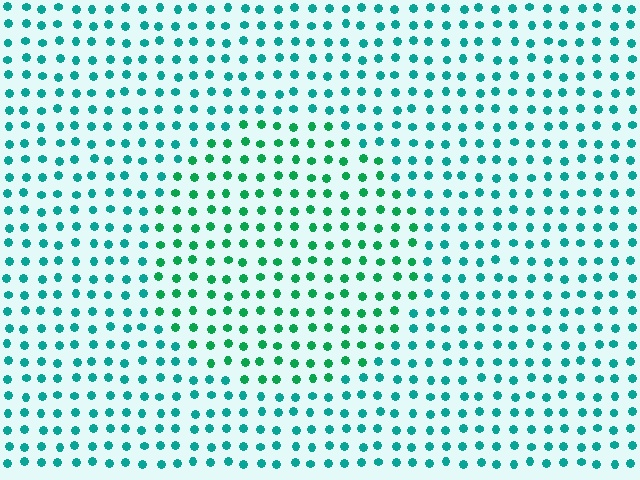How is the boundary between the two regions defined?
The boundary is defined purely by a slight shift in hue (about 29 degrees). Spacing, size, and orientation are identical on both sides.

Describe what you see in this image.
The image is filled with small teal elements in a uniform arrangement. A circle-shaped region is visible where the elements are tinted to a slightly different hue, forming a subtle color boundary.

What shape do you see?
I see a circle.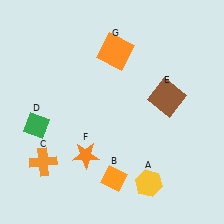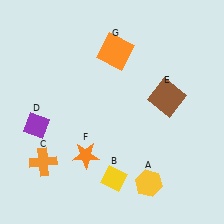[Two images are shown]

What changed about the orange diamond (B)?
In Image 1, B is orange. In Image 2, it changed to yellow.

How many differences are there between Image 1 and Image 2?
There are 2 differences between the two images.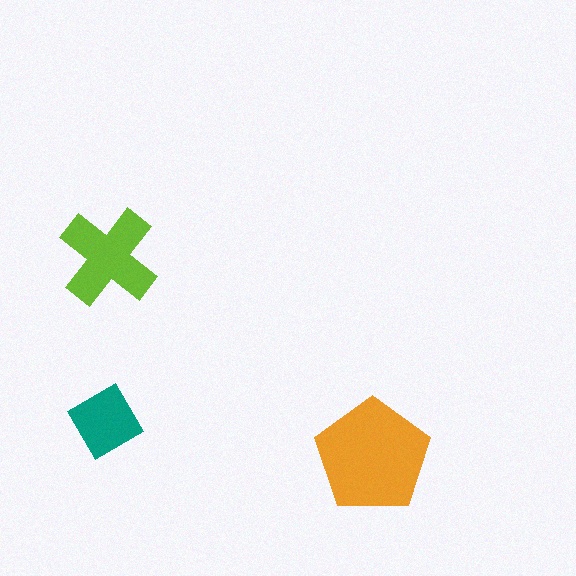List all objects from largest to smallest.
The orange pentagon, the lime cross, the teal diamond.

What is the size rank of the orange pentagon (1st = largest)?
1st.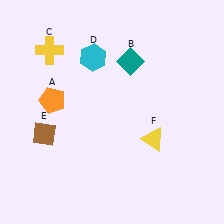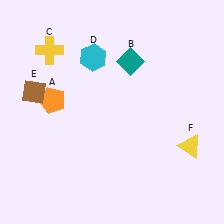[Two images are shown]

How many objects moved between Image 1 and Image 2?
2 objects moved between the two images.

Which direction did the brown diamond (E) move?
The brown diamond (E) moved up.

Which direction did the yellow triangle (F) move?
The yellow triangle (F) moved right.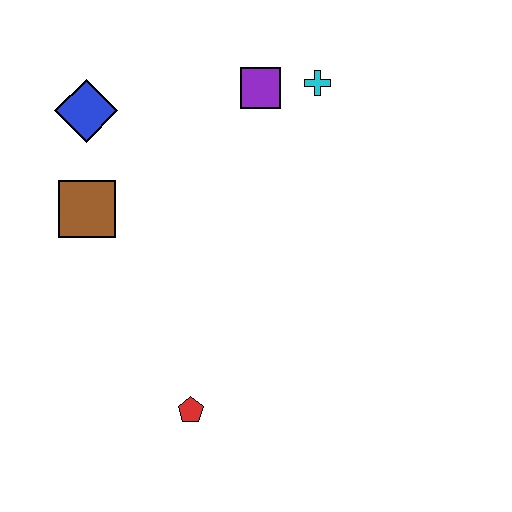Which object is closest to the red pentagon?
The brown square is closest to the red pentagon.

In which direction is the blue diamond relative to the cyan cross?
The blue diamond is to the left of the cyan cross.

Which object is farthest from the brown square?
The cyan cross is farthest from the brown square.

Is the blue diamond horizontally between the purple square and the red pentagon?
No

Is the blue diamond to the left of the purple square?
Yes